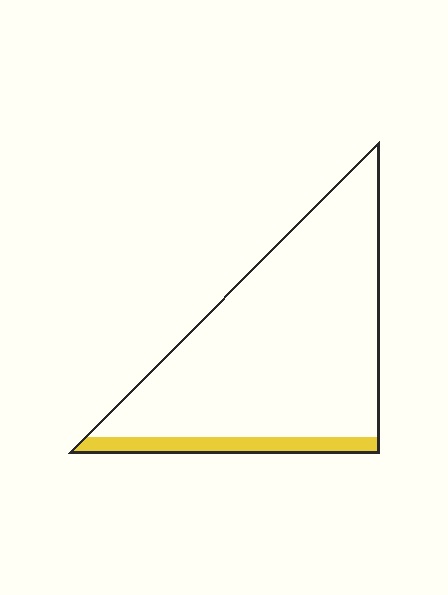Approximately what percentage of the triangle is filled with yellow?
Approximately 10%.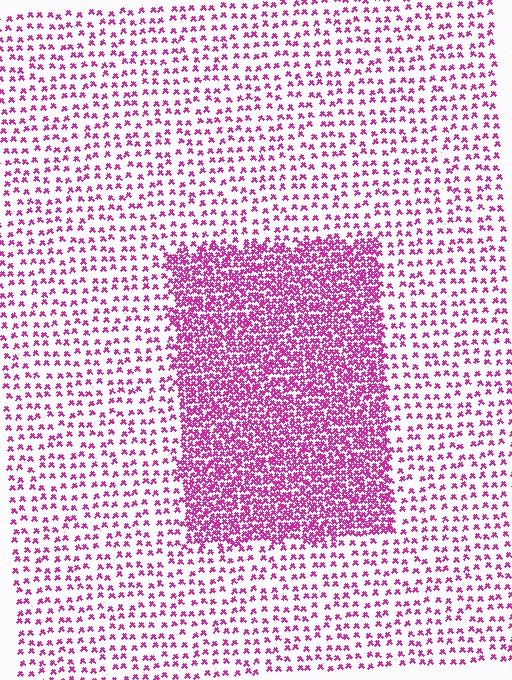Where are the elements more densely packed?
The elements are more densely packed inside the rectangle boundary.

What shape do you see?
I see a rectangle.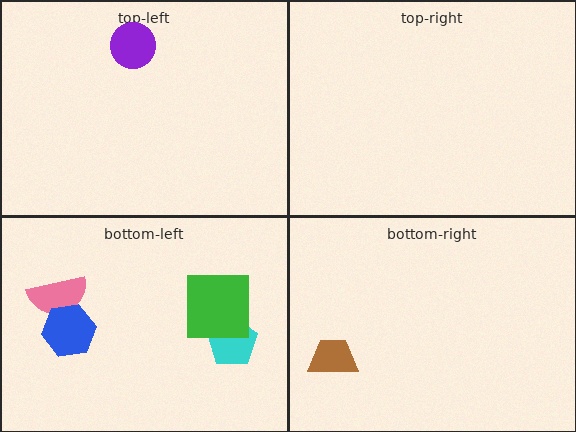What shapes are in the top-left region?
The purple circle.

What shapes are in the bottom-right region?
The brown trapezoid.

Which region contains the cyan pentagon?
The bottom-left region.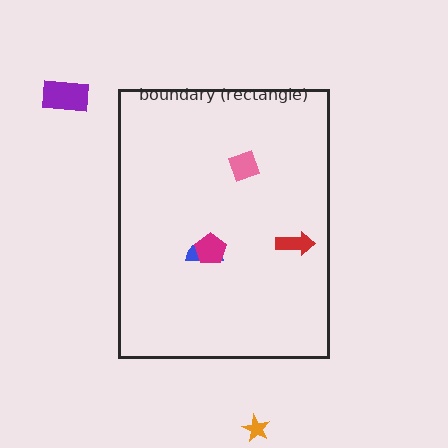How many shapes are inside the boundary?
4 inside, 2 outside.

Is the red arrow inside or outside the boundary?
Inside.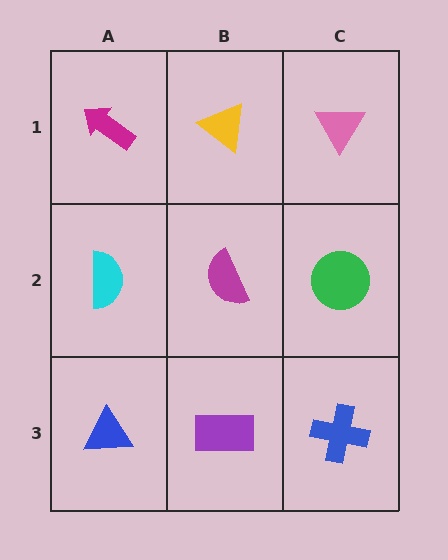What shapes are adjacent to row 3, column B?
A magenta semicircle (row 2, column B), a blue triangle (row 3, column A), a blue cross (row 3, column C).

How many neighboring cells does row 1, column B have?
3.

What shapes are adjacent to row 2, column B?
A yellow triangle (row 1, column B), a purple rectangle (row 3, column B), a cyan semicircle (row 2, column A), a green circle (row 2, column C).